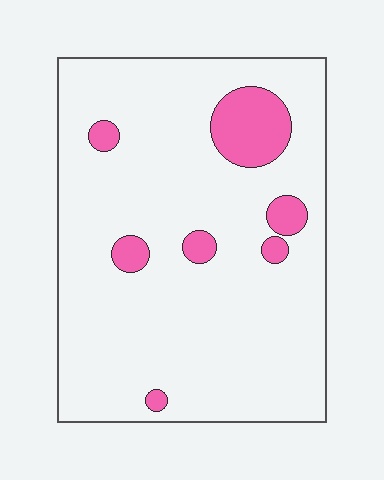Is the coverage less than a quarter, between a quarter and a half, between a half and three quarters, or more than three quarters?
Less than a quarter.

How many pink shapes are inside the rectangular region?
7.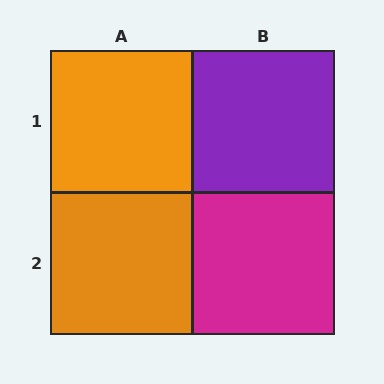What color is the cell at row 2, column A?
Orange.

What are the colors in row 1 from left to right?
Orange, purple.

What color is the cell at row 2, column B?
Magenta.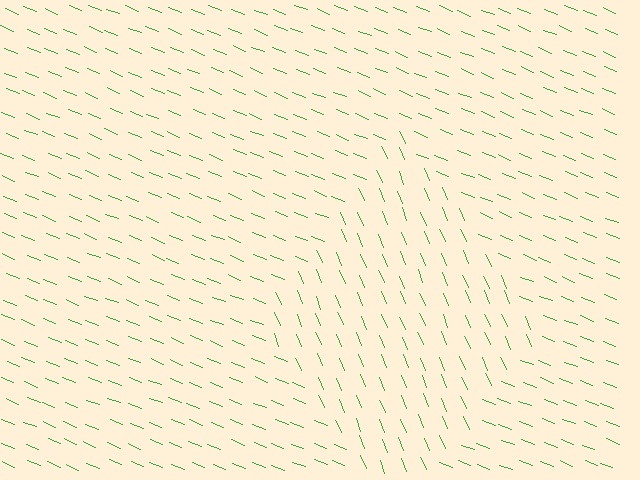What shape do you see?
I see a diamond.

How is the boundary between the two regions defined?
The boundary is defined purely by a change in line orientation (approximately 45 degrees difference). All lines are the same color and thickness.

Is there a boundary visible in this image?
Yes, there is a texture boundary formed by a change in line orientation.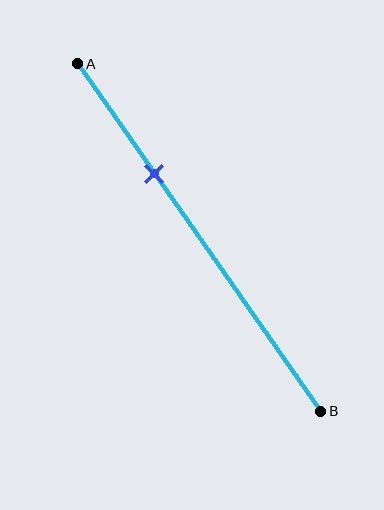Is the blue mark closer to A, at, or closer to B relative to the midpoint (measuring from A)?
The blue mark is closer to point A than the midpoint of segment AB.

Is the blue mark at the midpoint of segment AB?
No, the mark is at about 30% from A, not at the 50% midpoint.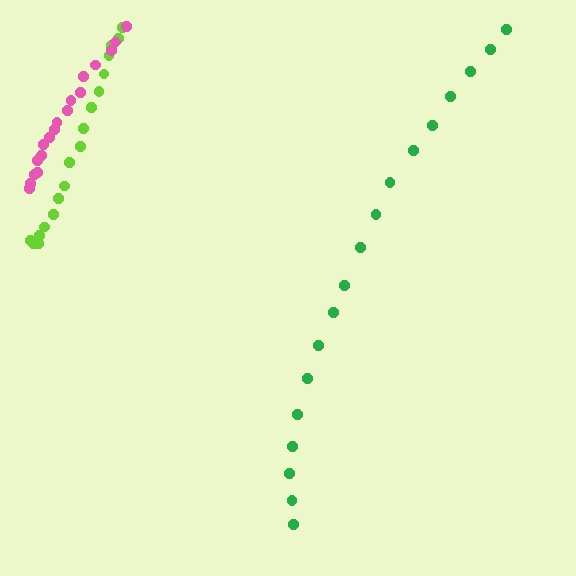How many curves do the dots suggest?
There are 3 distinct paths.